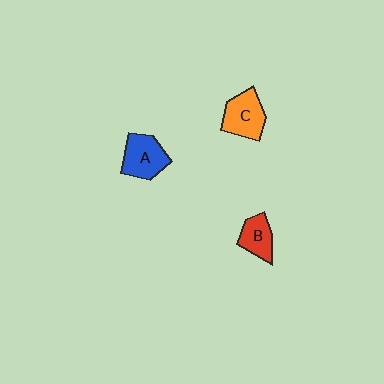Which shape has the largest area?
Shape C (orange).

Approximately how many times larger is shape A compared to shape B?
Approximately 1.4 times.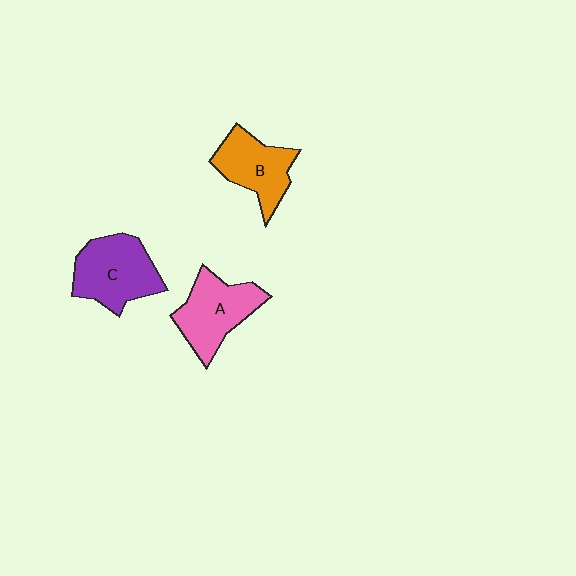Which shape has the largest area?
Shape C (purple).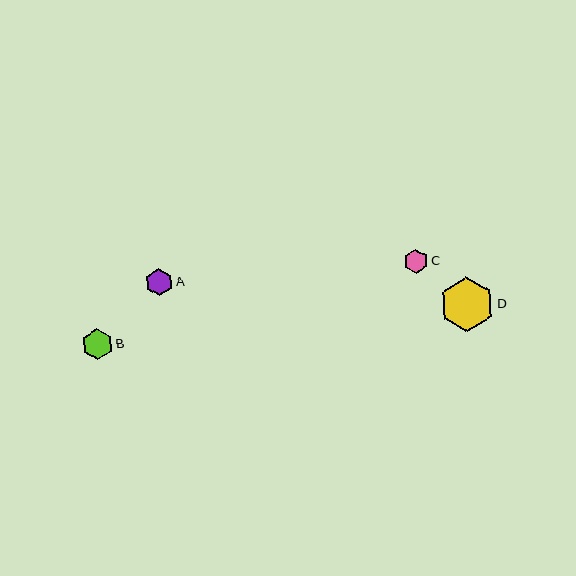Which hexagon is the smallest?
Hexagon C is the smallest with a size of approximately 24 pixels.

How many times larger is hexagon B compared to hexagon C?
Hexagon B is approximately 1.3 times the size of hexagon C.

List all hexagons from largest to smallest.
From largest to smallest: D, B, A, C.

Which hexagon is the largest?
Hexagon D is the largest with a size of approximately 54 pixels.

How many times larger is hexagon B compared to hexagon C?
Hexagon B is approximately 1.3 times the size of hexagon C.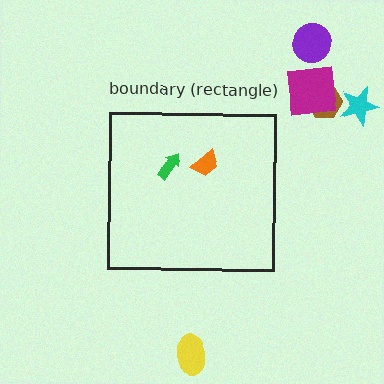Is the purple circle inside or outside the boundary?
Outside.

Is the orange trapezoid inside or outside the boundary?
Inside.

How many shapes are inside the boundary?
2 inside, 5 outside.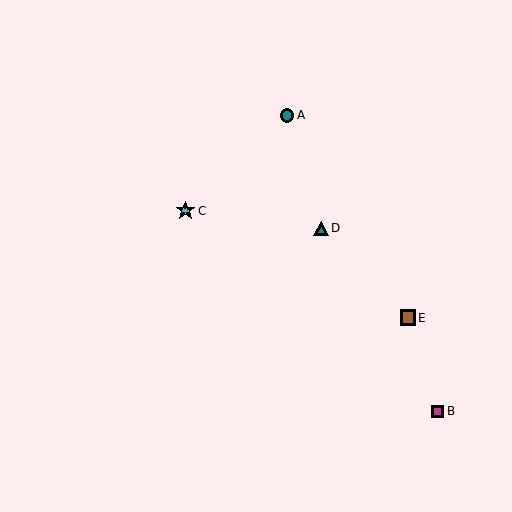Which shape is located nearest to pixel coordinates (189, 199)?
The cyan star (labeled C) at (185, 211) is nearest to that location.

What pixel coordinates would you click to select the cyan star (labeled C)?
Click at (185, 211) to select the cyan star C.